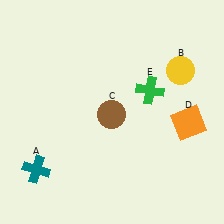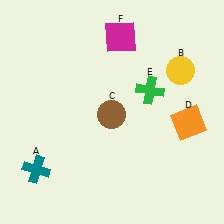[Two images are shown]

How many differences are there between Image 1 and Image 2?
There is 1 difference between the two images.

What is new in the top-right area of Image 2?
A magenta square (F) was added in the top-right area of Image 2.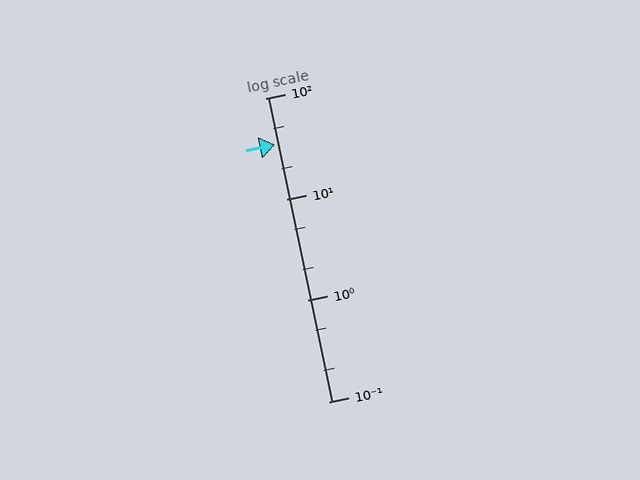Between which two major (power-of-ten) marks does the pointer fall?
The pointer is between 10 and 100.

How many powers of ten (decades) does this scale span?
The scale spans 3 decades, from 0.1 to 100.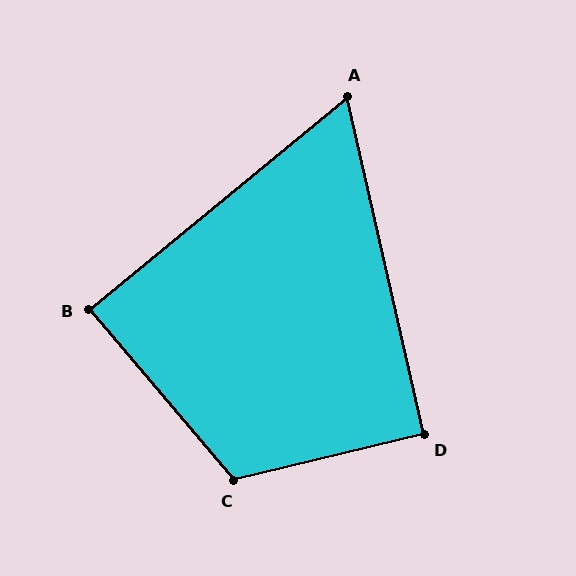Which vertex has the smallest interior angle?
A, at approximately 63 degrees.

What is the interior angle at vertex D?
Approximately 91 degrees (approximately right).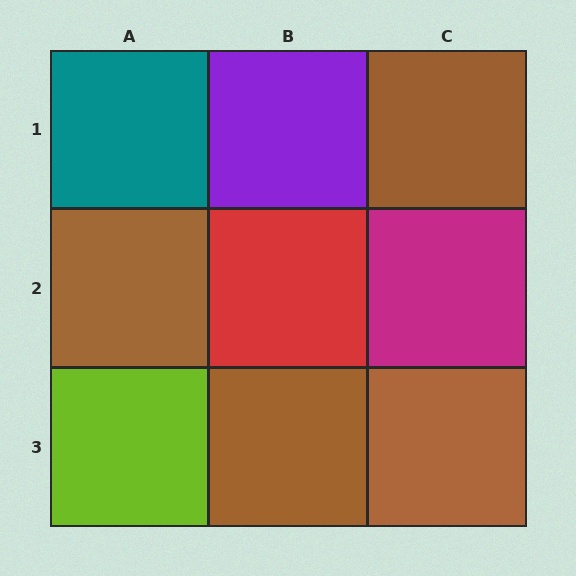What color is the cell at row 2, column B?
Red.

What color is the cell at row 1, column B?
Purple.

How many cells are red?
1 cell is red.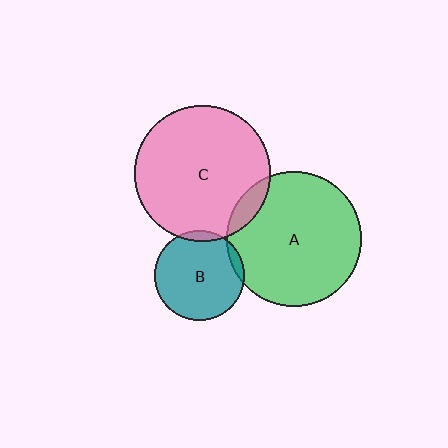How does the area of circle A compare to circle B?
Approximately 2.3 times.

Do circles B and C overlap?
Yes.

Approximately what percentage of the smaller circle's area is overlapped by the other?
Approximately 5%.